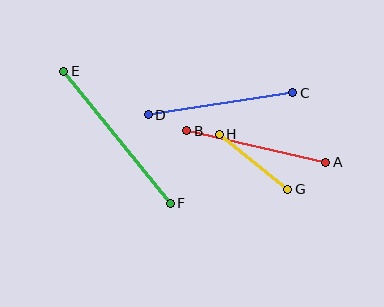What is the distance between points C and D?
The distance is approximately 146 pixels.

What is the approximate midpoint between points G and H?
The midpoint is at approximately (254, 162) pixels.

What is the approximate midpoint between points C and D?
The midpoint is at approximately (221, 104) pixels.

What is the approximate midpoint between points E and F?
The midpoint is at approximately (117, 137) pixels.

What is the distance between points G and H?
The distance is approximately 88 pixels.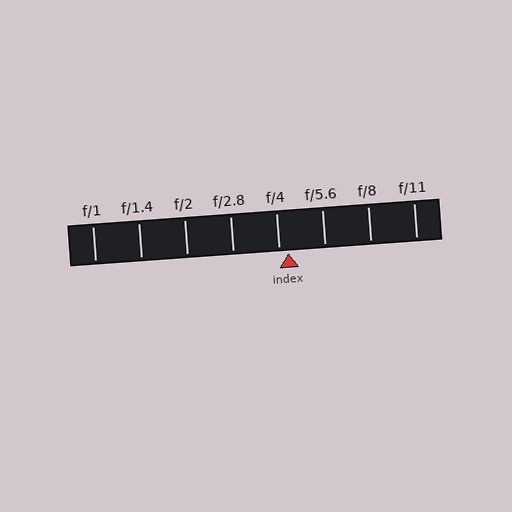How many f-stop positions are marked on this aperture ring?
There are 8 f-stop positions marked.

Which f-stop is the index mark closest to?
The index mark is closest to f/4.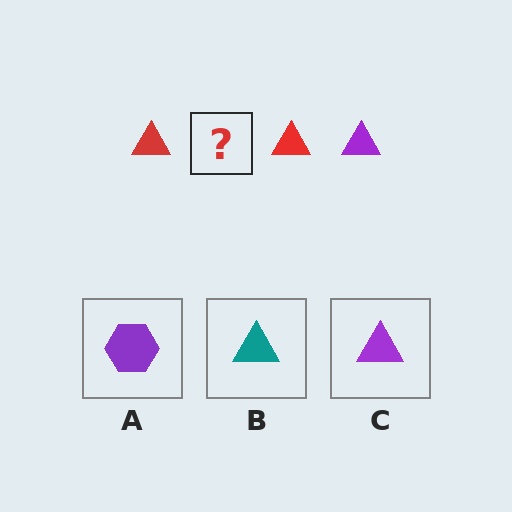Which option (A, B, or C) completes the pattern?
C.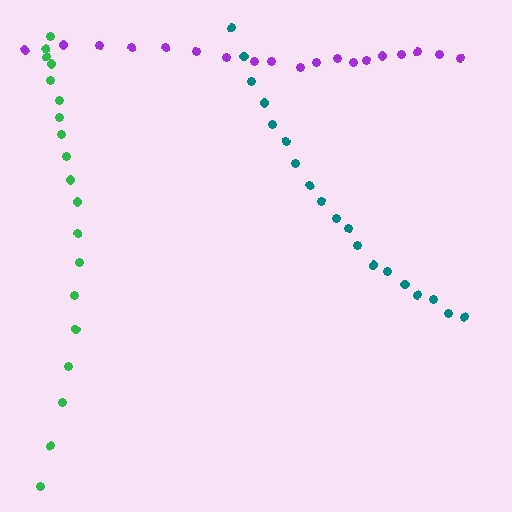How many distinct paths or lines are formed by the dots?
There are 3 distinct paths.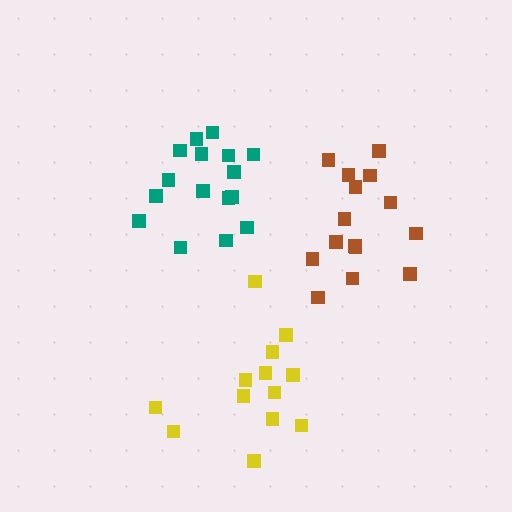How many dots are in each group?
Group 1: 15 dots, Group 2: 13 dots, Group 3: 16 dots (44 total).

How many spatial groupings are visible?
There are 3 spatial groupings.